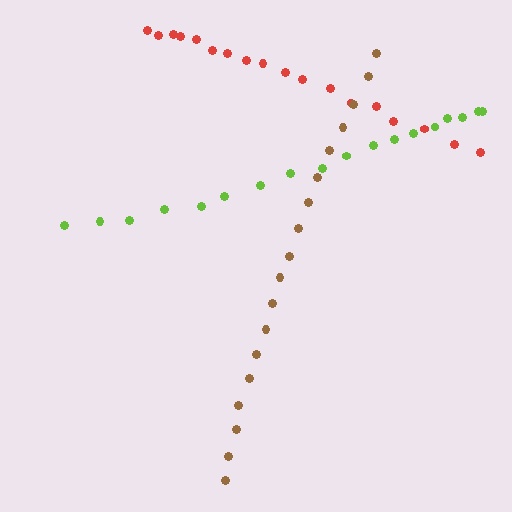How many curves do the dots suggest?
There are 3 distinct paths.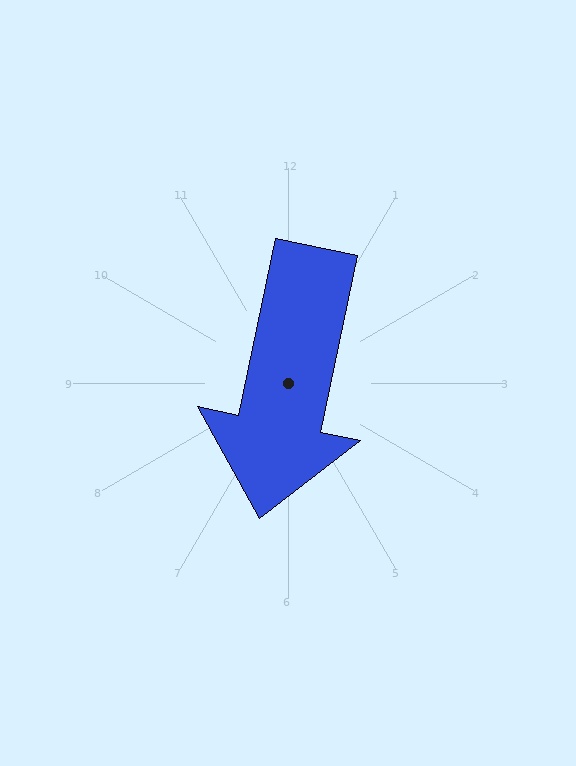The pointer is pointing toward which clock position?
Roughly 6 o'clock.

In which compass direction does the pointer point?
South.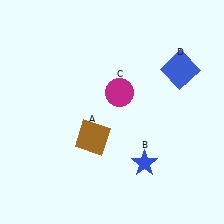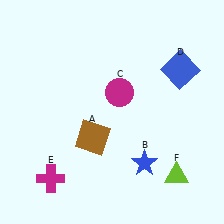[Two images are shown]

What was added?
A magenta cross (E), a lime triangle (F) were added in Image 2.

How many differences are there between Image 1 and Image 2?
There are 2 differences between the two images.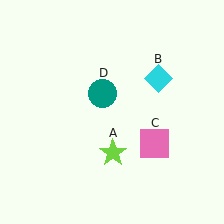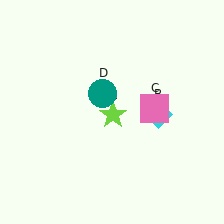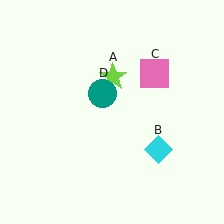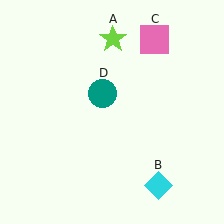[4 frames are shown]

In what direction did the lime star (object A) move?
The lime star (object A) moved up.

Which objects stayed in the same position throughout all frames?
Teal circle (object D) remained stationary.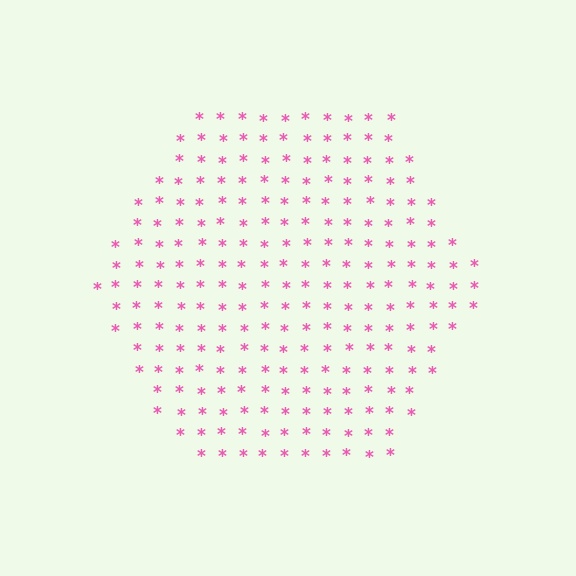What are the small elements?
The small elements are asterisks.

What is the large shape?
The large shape is a hexagon.